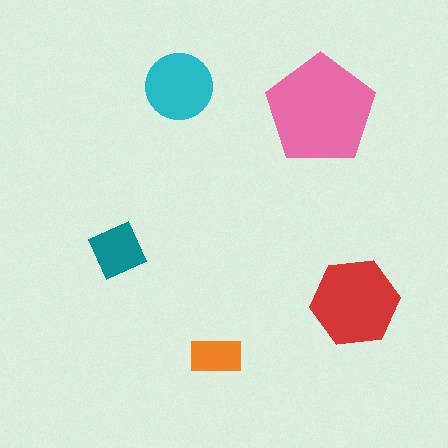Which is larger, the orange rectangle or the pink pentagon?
The pink pentagon.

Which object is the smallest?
The orange rectangle.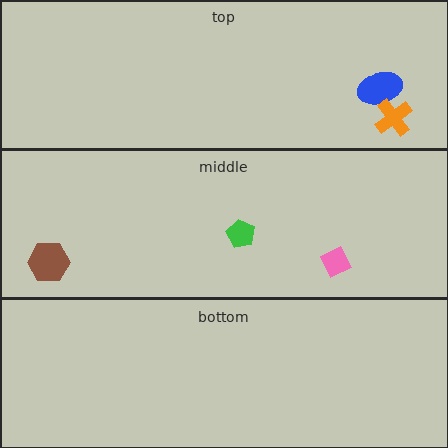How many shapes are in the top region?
2.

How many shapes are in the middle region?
3.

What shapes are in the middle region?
The pink diamond, the green pentagon, the brown hexagon.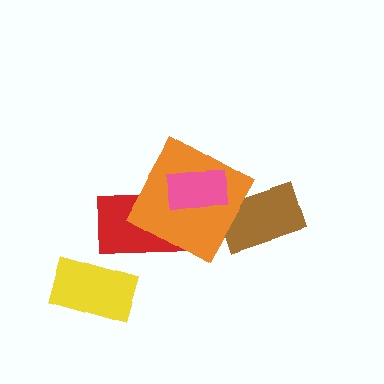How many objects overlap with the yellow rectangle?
0 objects overlap with the yellow rectangle.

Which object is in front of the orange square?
The pink rectangle is in front of the orange square.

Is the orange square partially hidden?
Yes, it is partially covered by another shape.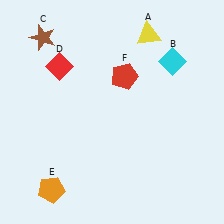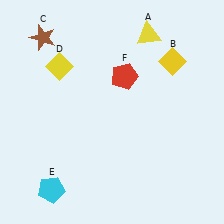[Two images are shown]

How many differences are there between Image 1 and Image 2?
There are 3 differences between the two images.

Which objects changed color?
B changed from cyan to yellow. D changed from red to yellow. E changed from orange to cyan.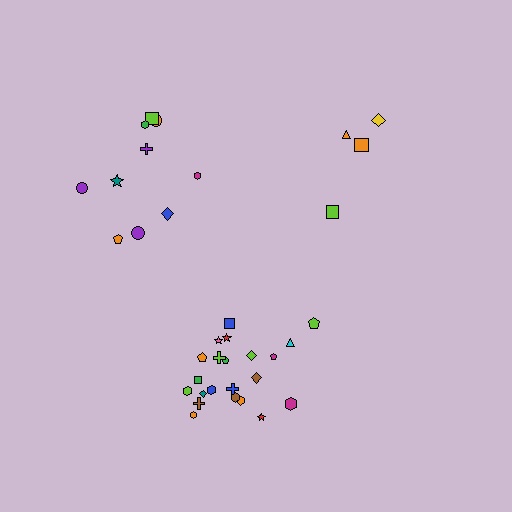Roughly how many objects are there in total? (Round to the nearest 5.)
Roughly 35 objects in total.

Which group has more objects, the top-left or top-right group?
The top-left group.